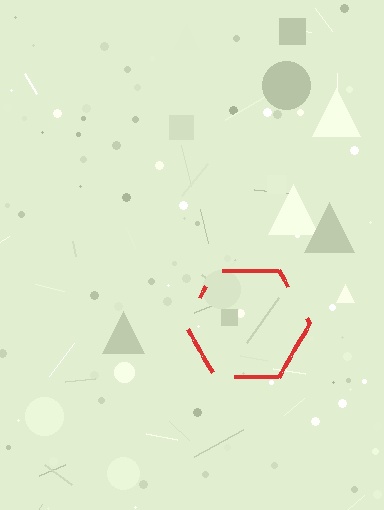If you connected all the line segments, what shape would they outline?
They would outline a hexagon.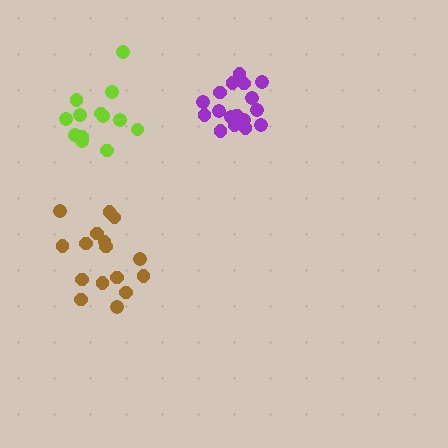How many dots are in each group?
Group 1: 16 dots, Group 2: 17 dots, Group 3: 13 dots (46 total).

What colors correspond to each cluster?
The clusters are colored: brown, purple, lime.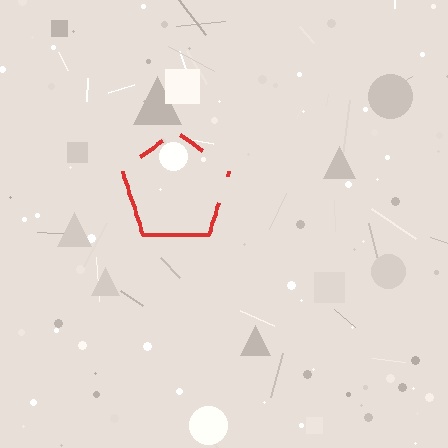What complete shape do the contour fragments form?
The contour fragments form a pentagon.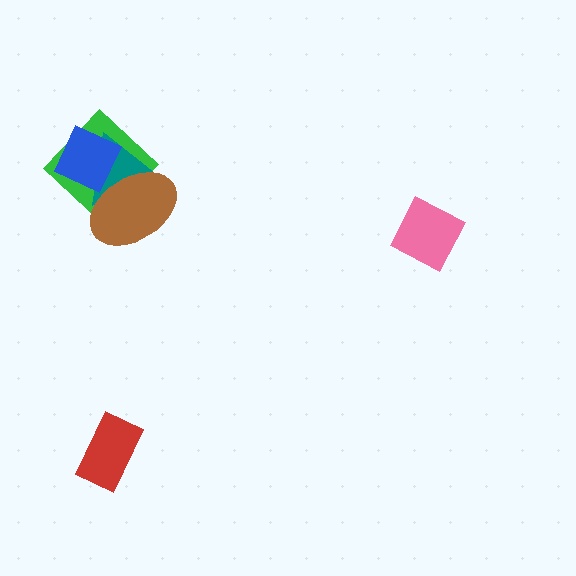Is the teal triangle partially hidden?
Yes, it is partially covered by another shape.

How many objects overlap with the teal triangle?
3 objects overlap with the teal triangle.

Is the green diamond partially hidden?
Yes, it is partially covered by another shape.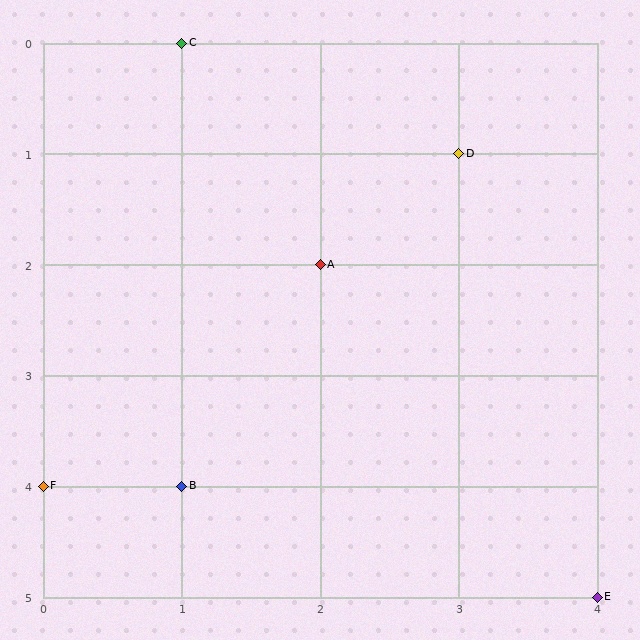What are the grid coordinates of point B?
Point B is at grid coordinates (1, 4).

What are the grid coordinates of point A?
Point A is at grid coordinates (2, 2).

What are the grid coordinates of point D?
Point D is at grid coordinates (3, 1).